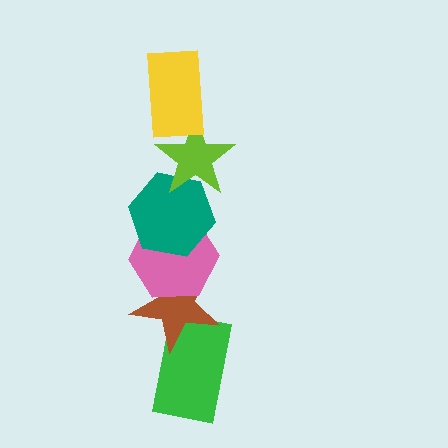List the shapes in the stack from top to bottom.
From top to bottom: the yellow rectangle, the lime star, the teal hexagon, the pink hexagon, the brown star, the green rectangle.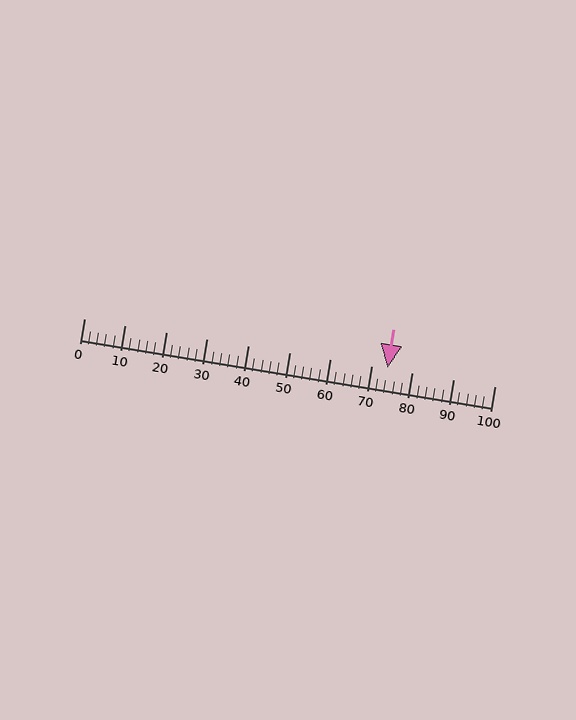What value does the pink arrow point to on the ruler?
The pink arrow points to approximately 74.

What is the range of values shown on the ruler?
The ruler shows values from 0 to 100.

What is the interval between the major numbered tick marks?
The major tick marks are spaced 10 units apart.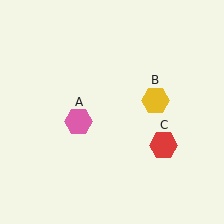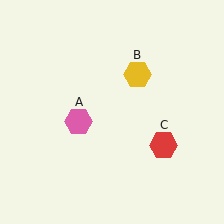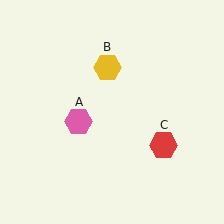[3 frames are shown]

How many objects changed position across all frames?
1 object changed position: yellow hexagon (object B).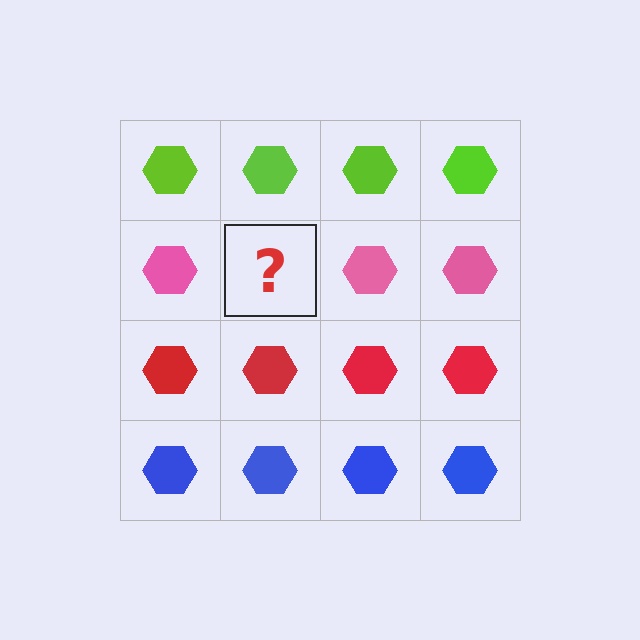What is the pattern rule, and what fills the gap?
The rule is that each row has a consistent color. The gap should be filled with a pink hexagon.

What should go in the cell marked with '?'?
The missing cell should contain a pink hexagon.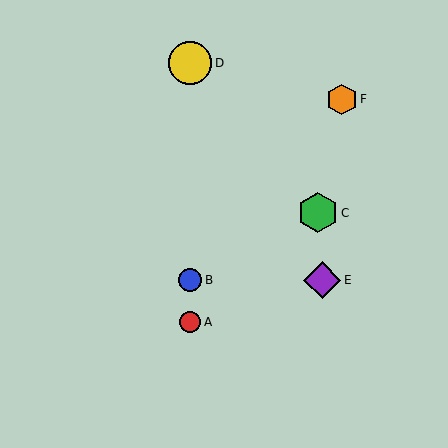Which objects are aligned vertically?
Objects A, B, D are aligned vertically.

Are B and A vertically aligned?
Yes, both are at x≈190.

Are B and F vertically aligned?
No, B is at x≈190 and F is at x≈342.